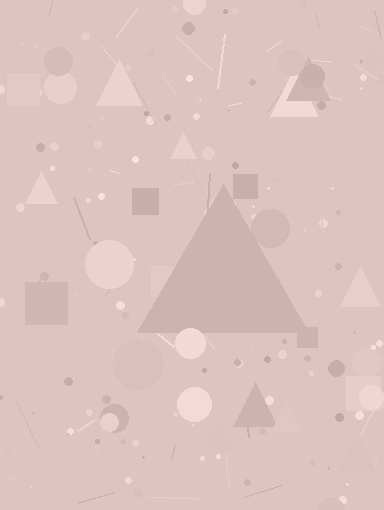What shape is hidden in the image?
A triangle is hidden in the image.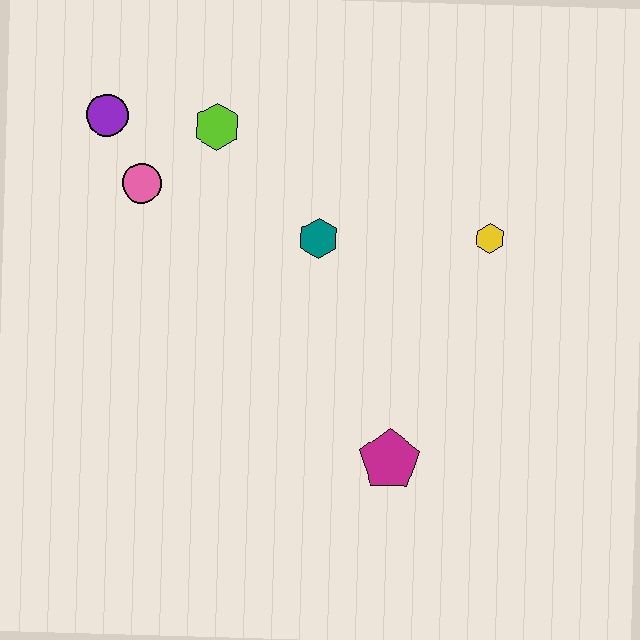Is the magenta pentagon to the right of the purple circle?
Yes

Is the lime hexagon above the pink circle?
Yes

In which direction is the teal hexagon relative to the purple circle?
The teal hexagon is to the right of the purple circle.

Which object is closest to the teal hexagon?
The lime hexagon is closest to the teal hexagon.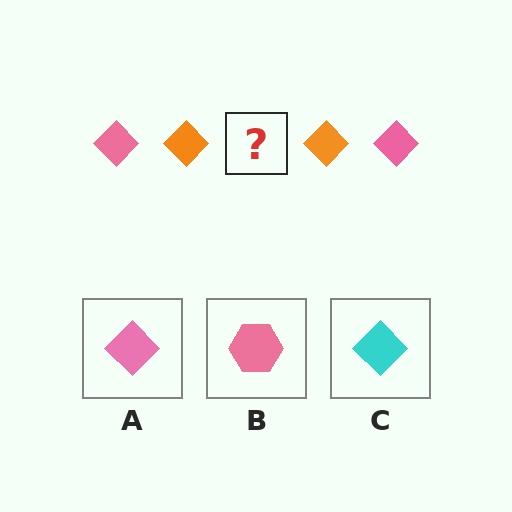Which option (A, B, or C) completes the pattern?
A.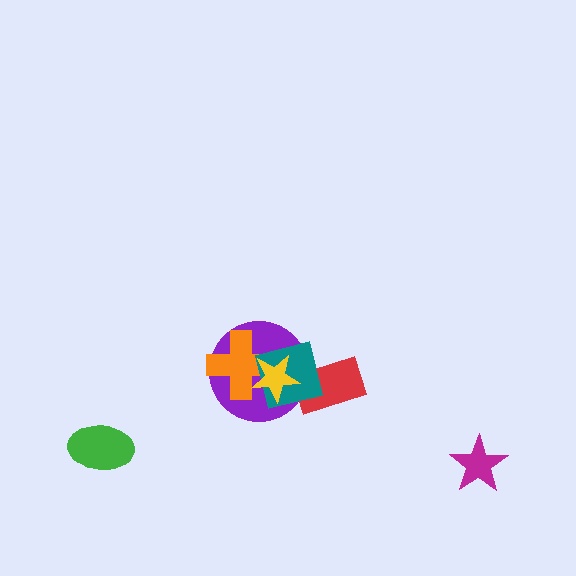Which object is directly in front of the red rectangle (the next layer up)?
The purple circle is directly in front of the red rectangle.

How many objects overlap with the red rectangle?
2 objects overlap with the red rectangle.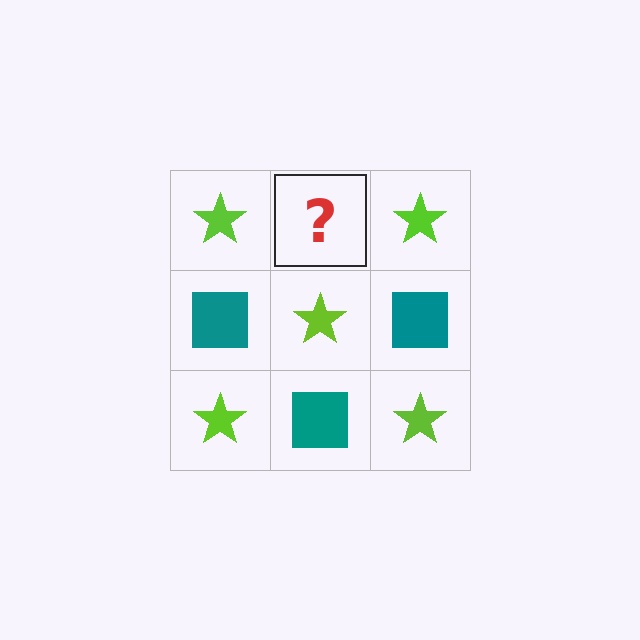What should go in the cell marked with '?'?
The missing cell should contain a teal square.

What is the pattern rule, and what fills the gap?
The rule is that it alternates lime star and teal square in a checkerboard pattern. The gap should be filled with a teal square.